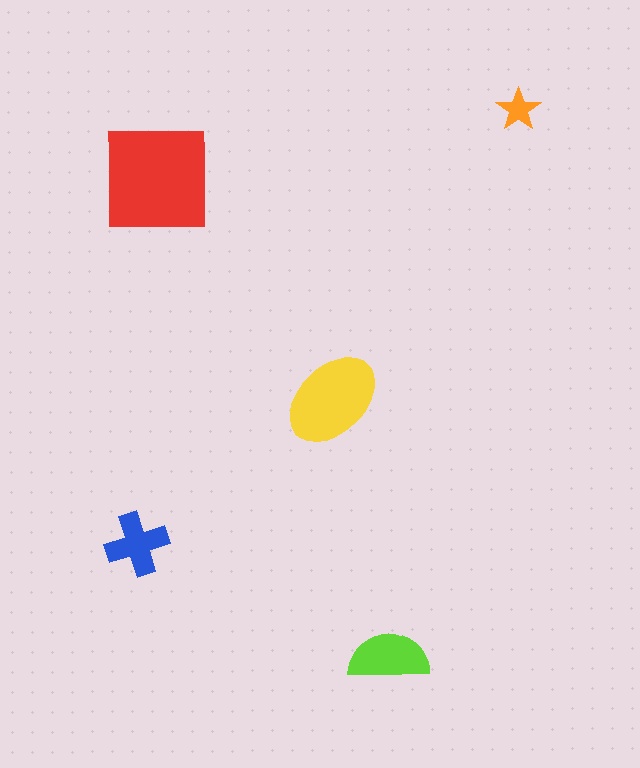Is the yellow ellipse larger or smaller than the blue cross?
Larger.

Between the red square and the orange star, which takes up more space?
The red square.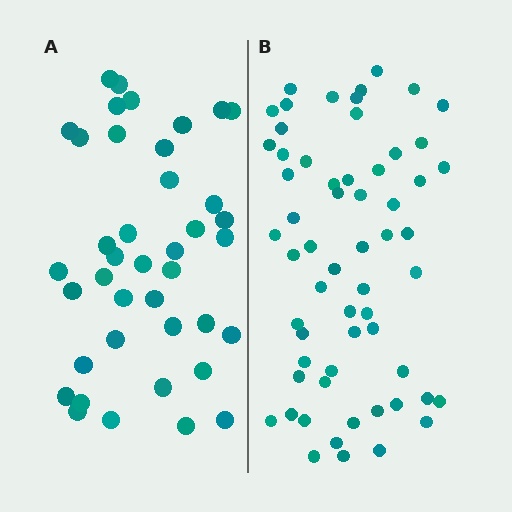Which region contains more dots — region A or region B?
Region B (the right region) has more dots.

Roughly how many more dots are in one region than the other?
Region B has approximately 20 more dots than region A.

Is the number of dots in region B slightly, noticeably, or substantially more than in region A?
Region B has substantially more. The ratio is roughly 1.5 to 1.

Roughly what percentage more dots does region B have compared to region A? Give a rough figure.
About 50% more.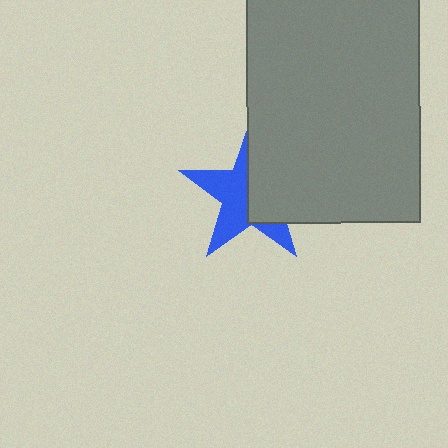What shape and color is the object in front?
The object in front is a gray rectangle.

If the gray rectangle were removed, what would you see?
You would see the complete blue star.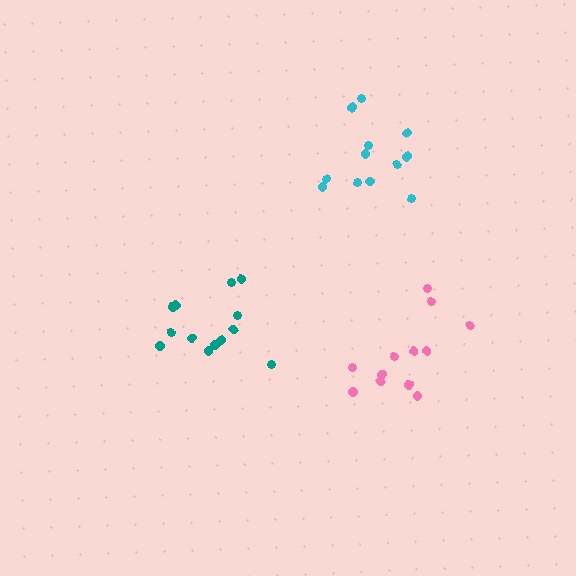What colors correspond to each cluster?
The clusters are colored: cyan, teal, pink.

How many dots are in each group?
Group 1: 12 dots, Group 2: 13 dots, Group 3: 12 dots (37 total).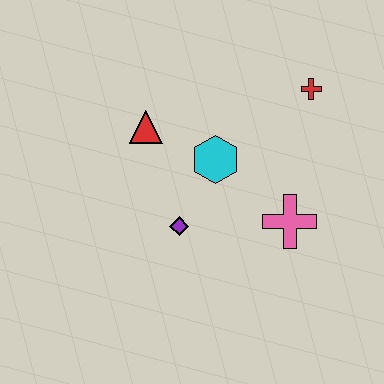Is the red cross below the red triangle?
No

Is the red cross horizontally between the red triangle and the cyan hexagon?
No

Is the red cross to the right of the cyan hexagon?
Yes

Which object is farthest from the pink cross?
The red triangle is farthest from the pink cross.